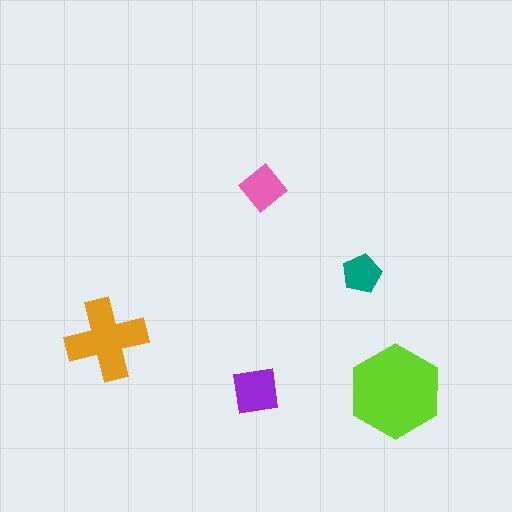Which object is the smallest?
The teal pentagon.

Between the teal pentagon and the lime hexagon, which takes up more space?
The lime hexagon.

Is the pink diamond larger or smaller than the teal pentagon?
Larger.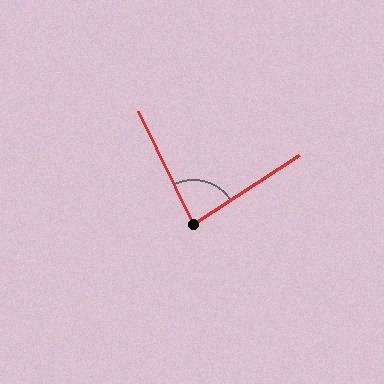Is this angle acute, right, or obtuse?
It is acute.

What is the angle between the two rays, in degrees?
Approximately 83 degrees.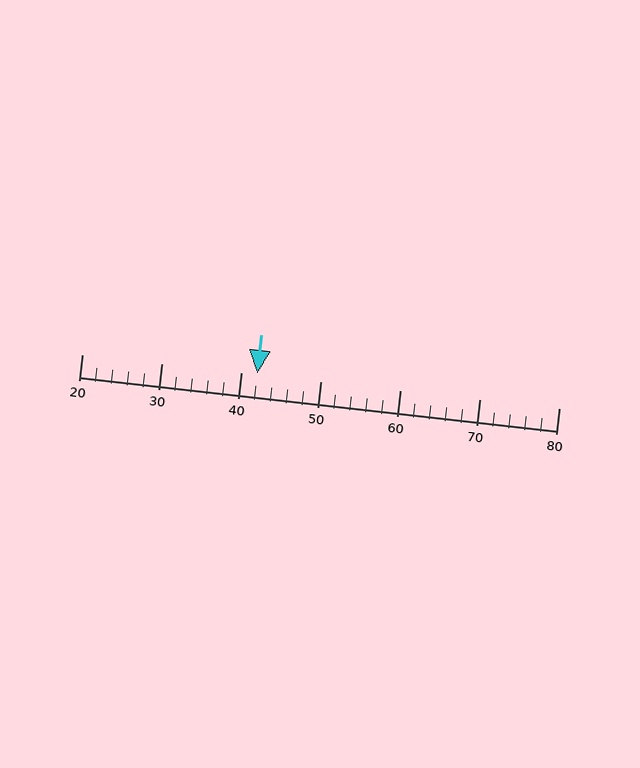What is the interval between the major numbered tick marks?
The major tick marks are spaced 10 units apart.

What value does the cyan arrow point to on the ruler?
The cyan arrow points to approximately 42.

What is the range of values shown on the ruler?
The ruler shows values from 20 to 80.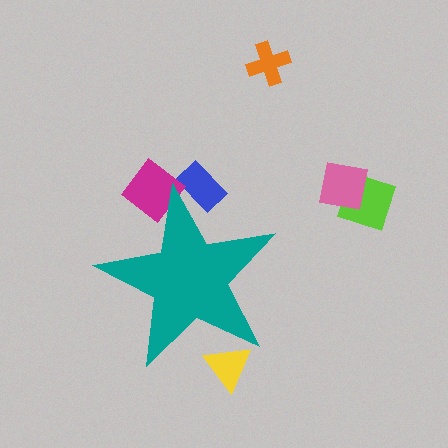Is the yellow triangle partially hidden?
Yes, the yellow triangle is partially hidden behind the teal star.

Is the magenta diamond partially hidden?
Yes, the magenta diamond is partially hidden behind the teal star.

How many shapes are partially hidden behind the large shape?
3 shapes are partially hidden.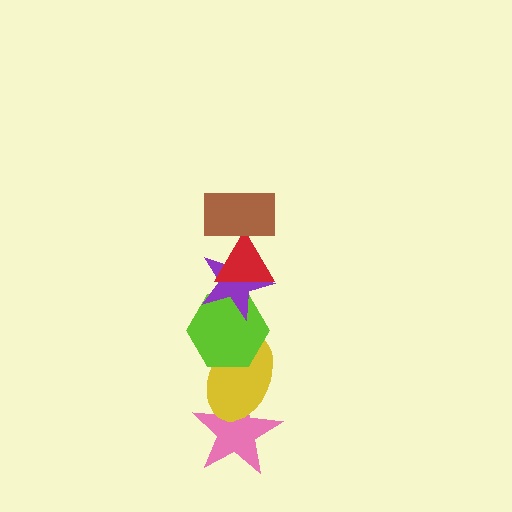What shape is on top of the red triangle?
The brown rectangle is on top of the red triangle.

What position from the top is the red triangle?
The red triangle is 2nd from the top.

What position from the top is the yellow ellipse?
The yellow ellipse is 5th from the top.